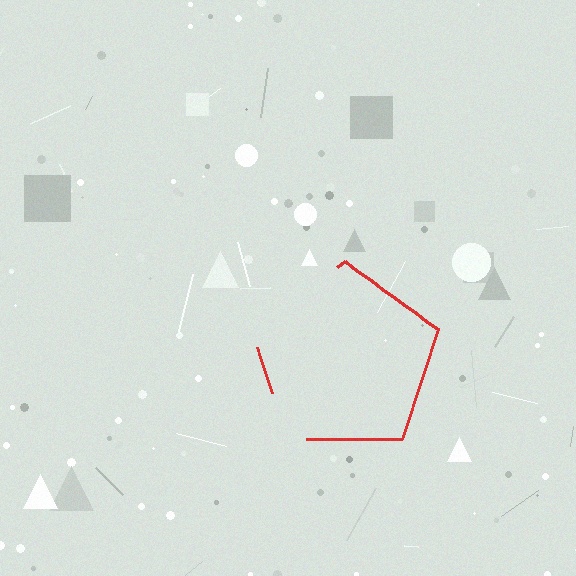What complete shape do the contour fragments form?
The contour fragments form a pentagon.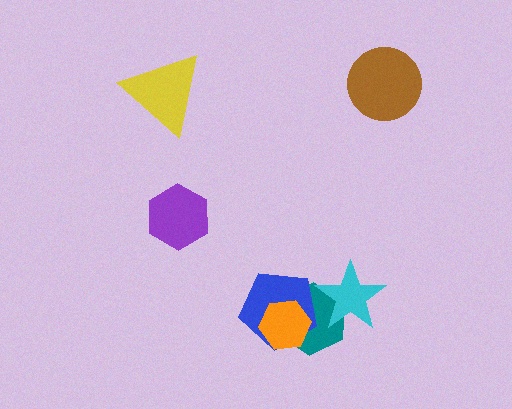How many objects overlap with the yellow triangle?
0 objects overlap with the yellow triangle.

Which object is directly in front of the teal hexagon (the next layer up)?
The blue pentagon is directly in front of the teal hexagon.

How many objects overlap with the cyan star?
1 object overlaps with the cyan star.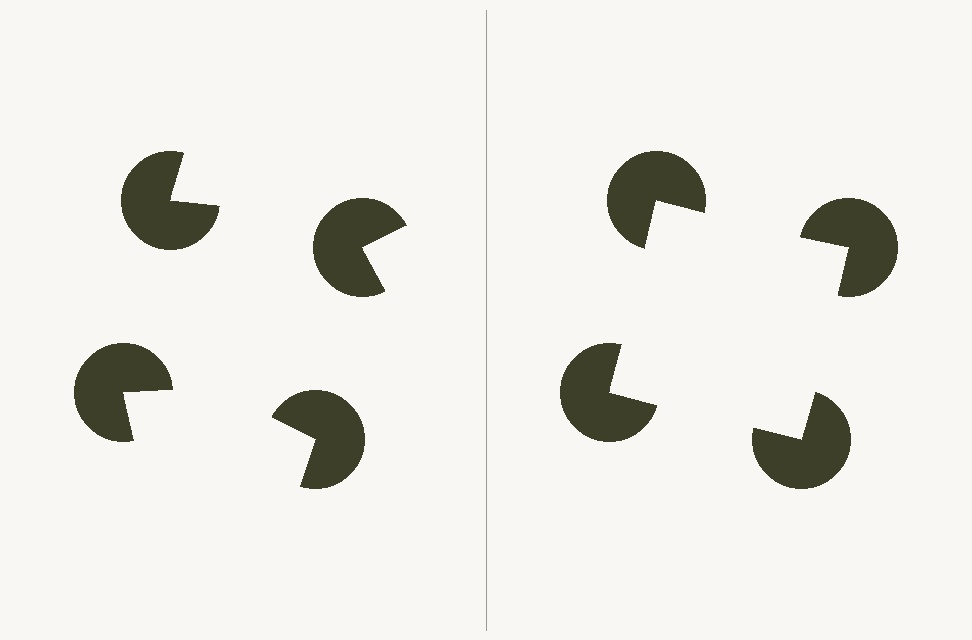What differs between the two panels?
The pac-man discs are positioned identically on both sides; only the wedge orientations differ. On the right they align to a square; on the left they are misaligned.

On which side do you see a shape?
An illusory square appears on the right side. On the left side the wedge cuts are rotated, so no coherent shape forms.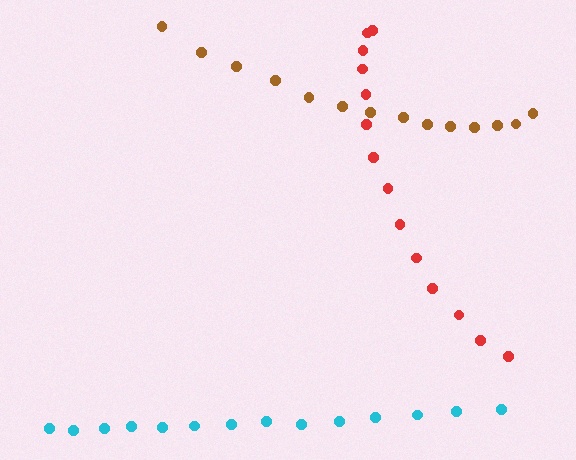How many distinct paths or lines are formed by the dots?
There are 3 distinct paths.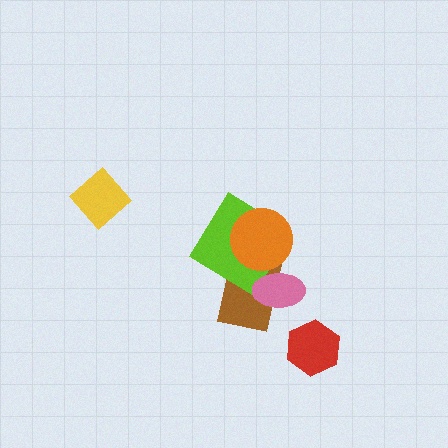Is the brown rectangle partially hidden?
Yes, it is partially covered by another shape.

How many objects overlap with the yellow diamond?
0 objects overlap with the yellow diamond.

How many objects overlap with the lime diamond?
2 objects overlap with the lime diamond.